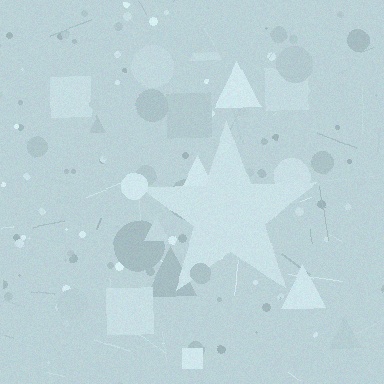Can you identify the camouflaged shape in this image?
The camouflaged shape is a star.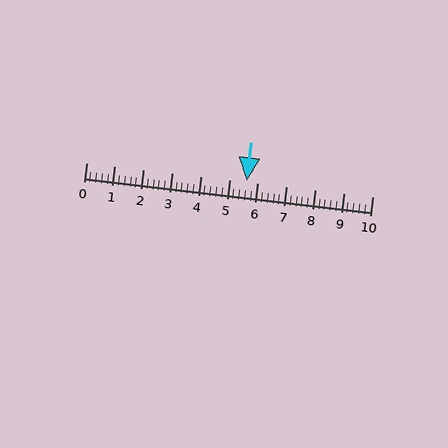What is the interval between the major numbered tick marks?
The major tick marks are spaced 1 units apart.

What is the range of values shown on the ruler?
The ruler shows values from 0 to 10.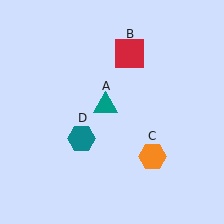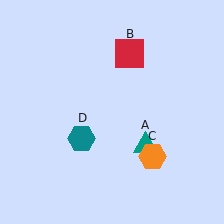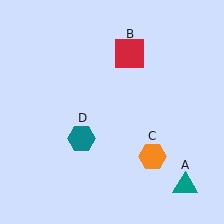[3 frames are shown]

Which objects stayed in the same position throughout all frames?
Red square (object B) and orange hexagon (object C) and teal hexagon (object D) remained stationary.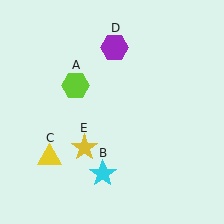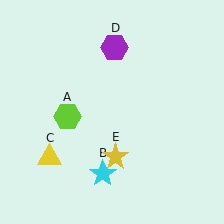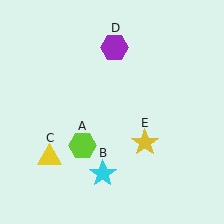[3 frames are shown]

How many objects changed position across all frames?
2 objects changed position: lime hexagon (object A), yellow star (object E).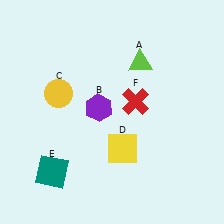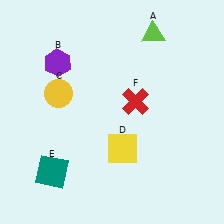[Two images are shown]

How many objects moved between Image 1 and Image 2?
2 objects moved between the two images.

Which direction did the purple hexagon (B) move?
The purple hexagon (B) moved up.